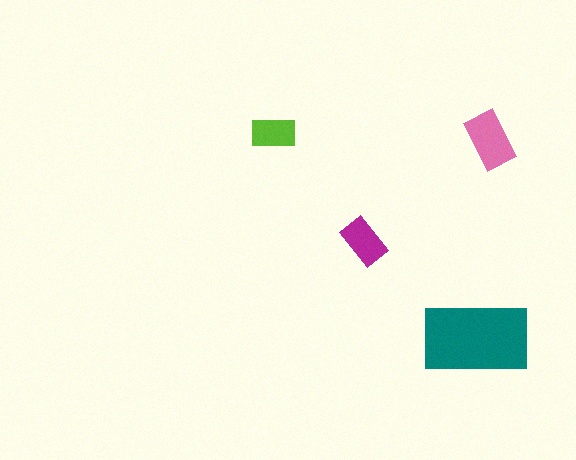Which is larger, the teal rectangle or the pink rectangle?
The teal one.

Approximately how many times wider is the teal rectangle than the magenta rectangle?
About 2 times wider.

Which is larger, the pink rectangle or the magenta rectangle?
The pink one.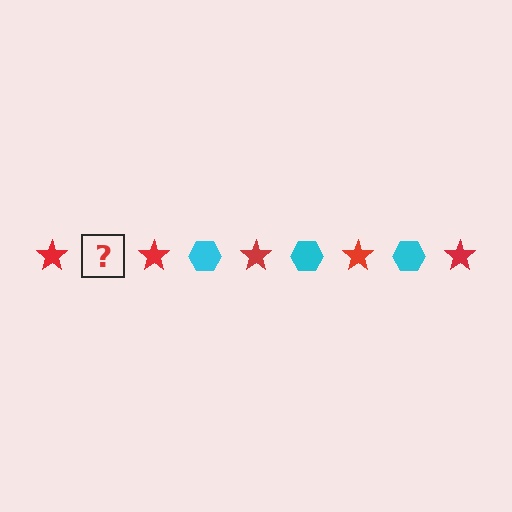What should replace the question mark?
The question mark should be replaced with a cyan hexagon.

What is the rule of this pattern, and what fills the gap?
The rule is that the pattern alternates between red star and cyan hexagon. The gap should be filled with a cyan hexagon.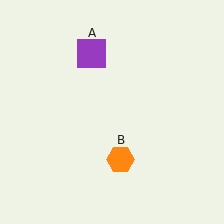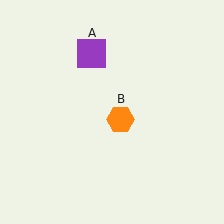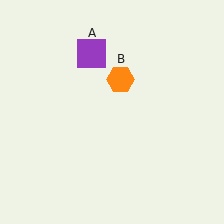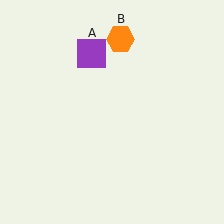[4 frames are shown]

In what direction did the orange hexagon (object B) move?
The orange hexagon (object B) moved up.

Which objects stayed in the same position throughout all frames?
Purple square (object A) remained stationary.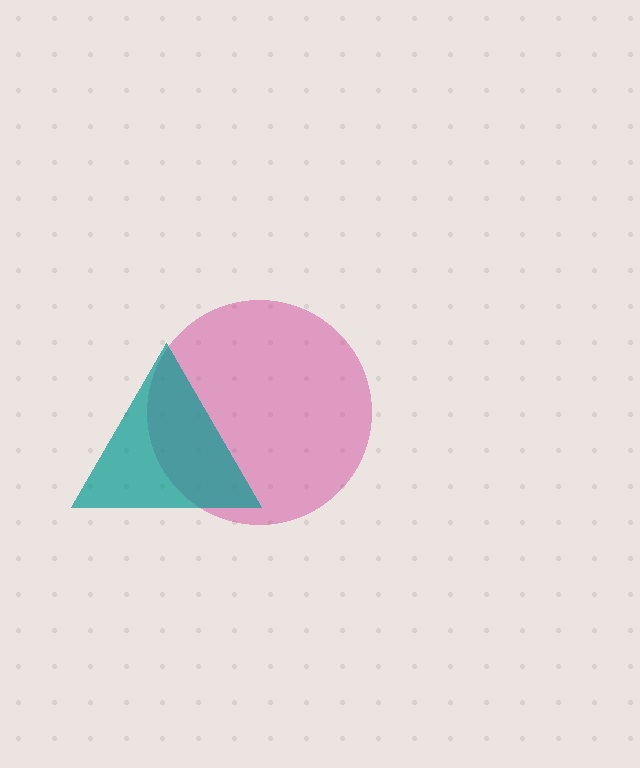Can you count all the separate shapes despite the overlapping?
Yes, there are 2 separate shapes.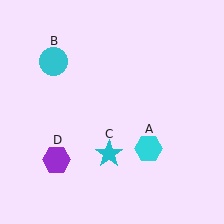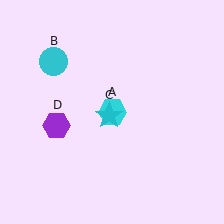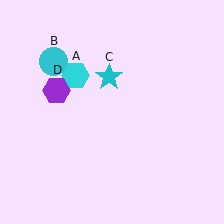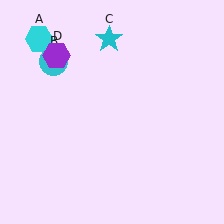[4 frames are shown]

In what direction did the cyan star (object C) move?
The cyan star (object C) moved up.